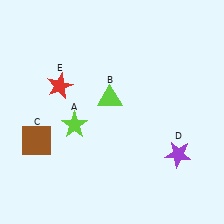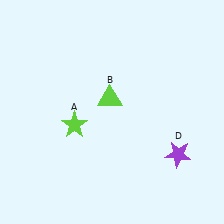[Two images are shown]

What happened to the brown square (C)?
The brown square (C) was removed in Image 2. It was in the bottom-left area of Image 1.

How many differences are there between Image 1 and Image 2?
There are 2 differences between the two images.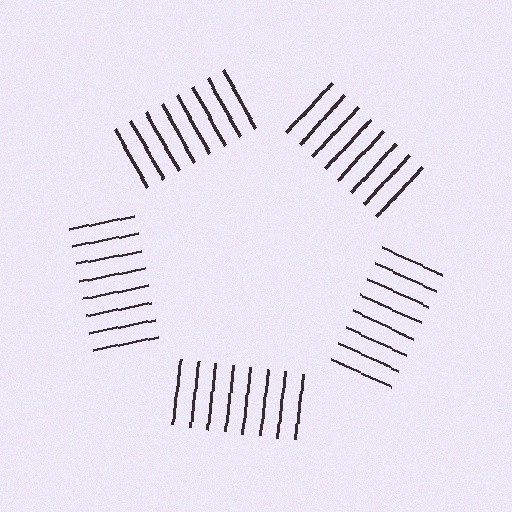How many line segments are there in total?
40 — 8 along each of the 5 edges.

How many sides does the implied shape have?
5 sides — the line-ends trace a pentagon.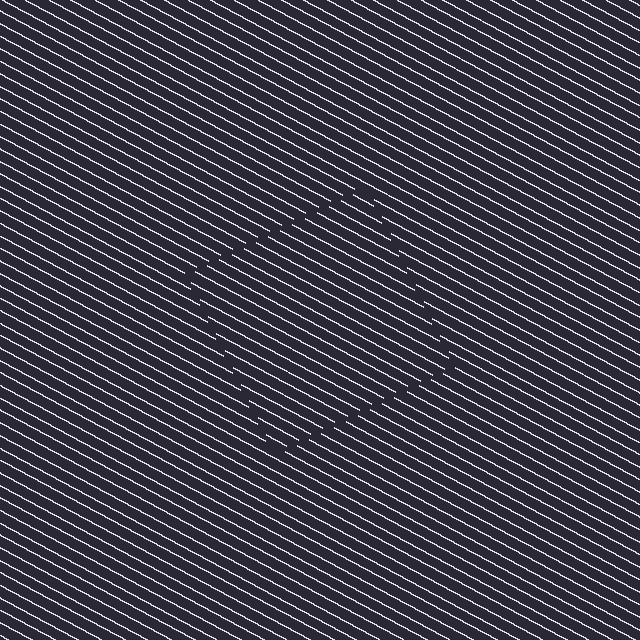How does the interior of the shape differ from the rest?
The interior of the shape contains the same grating, shifted by half a period — the contour is defined by the phase discontinuity where line-ends from the inner and outer gratings abut.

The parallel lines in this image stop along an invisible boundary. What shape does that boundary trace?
An illusory square. The interior of the shape contains the same grating, shifted by half a period — the contour is defined by the phase discontinuity where line-ends from the inner and outer gratings abut.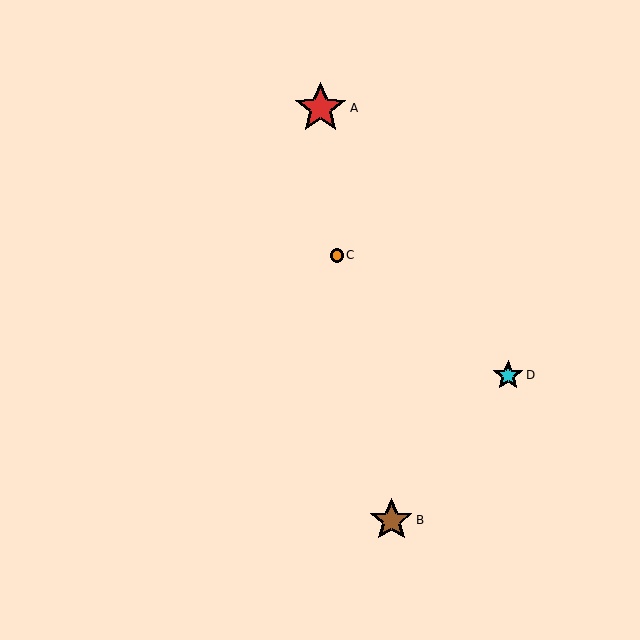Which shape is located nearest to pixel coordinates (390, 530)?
The brown star (labeled B) at (391, 520) is nearest to that location.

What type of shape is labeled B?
Shape B is a brown star.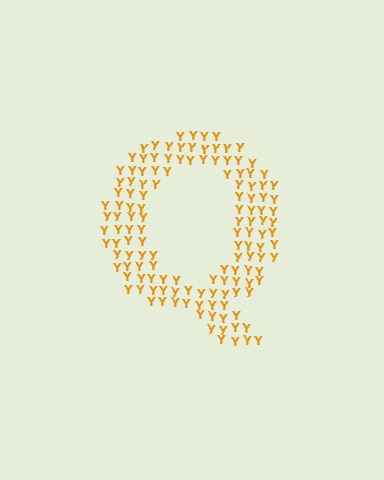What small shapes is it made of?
It is made of small letter Y's.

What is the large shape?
The large shape is the letter Q.